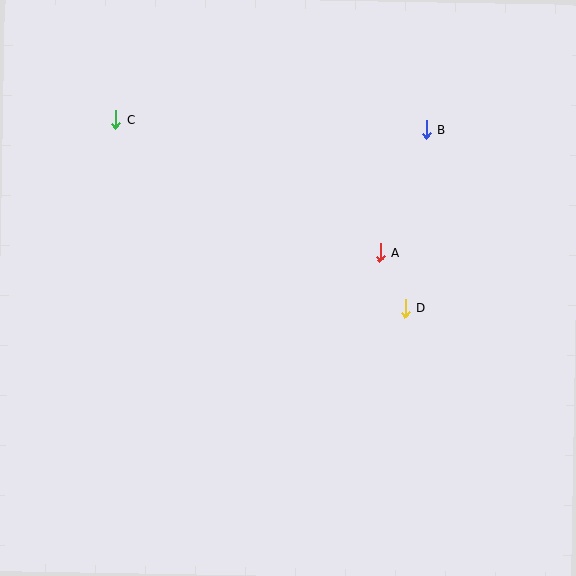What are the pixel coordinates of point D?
Point D is at (405, 308).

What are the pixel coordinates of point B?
Point B is at (426, 130).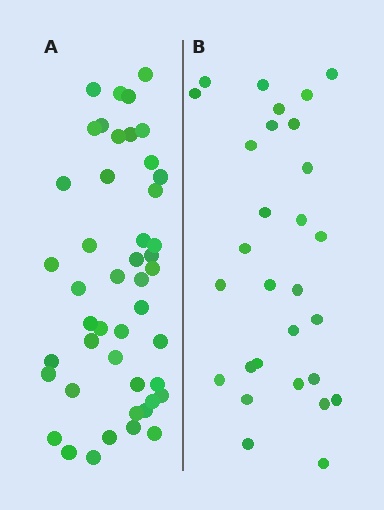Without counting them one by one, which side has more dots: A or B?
Region A (the left region) has more dots.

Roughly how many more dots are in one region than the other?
Region A has approximately 15 more dots than region B.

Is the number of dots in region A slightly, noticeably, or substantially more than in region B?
Region A has substantially more. The ratio is roughly 1.6 to 1.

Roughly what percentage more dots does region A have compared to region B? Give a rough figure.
About 60% more.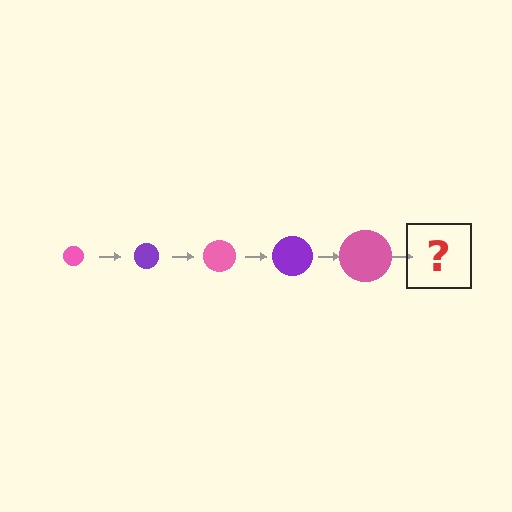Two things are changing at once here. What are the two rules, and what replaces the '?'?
The two rules are that the circle grows larger each step and the color cycles through pink and purple. The '?' should be a purple circle, larger than the previous one.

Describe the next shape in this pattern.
It should be a purple circle, larger than the previous one.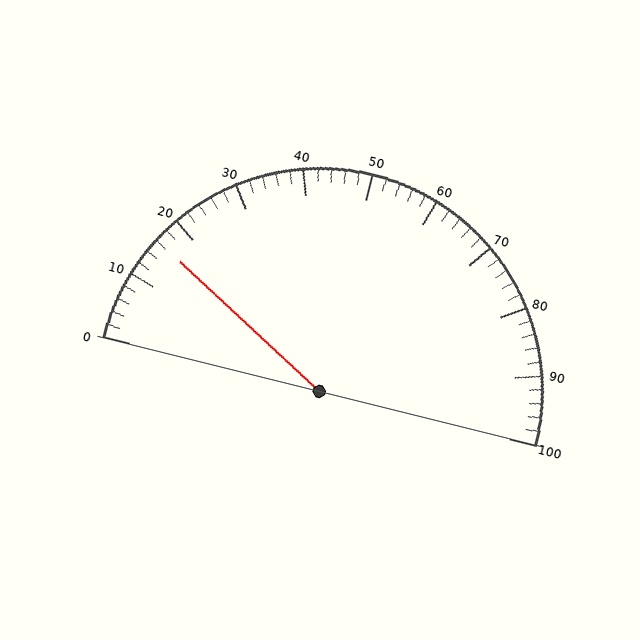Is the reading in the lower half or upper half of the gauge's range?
The reading is in the lower half of the range (0 to 100).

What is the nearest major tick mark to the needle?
The nearest major tick mark is 20.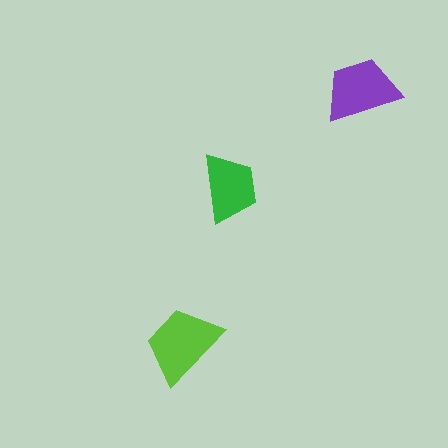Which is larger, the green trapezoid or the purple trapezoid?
The purple one.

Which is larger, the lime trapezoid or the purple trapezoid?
The lime one.